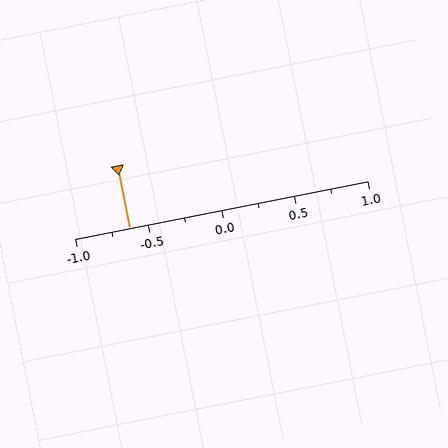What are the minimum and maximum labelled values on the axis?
The axis runs from -1.0 to 1.0.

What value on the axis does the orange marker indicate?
The marker indicates approximately -0.62.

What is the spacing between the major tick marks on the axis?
The major ticks are spaced 0.5 apart.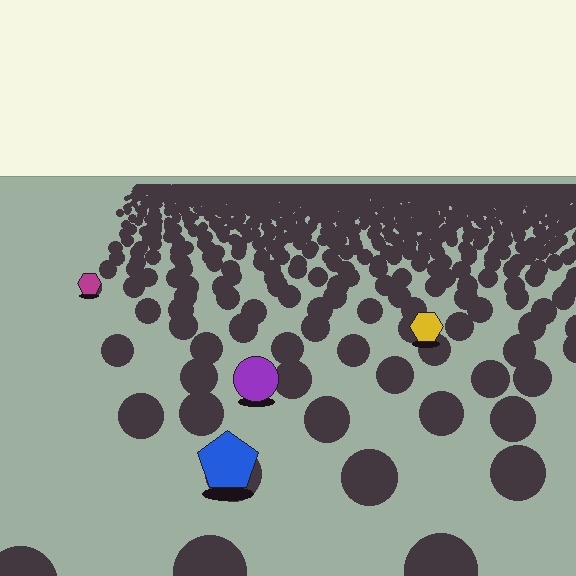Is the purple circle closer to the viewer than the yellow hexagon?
Yes. The purple circle is closer — you can tell from the texture gradient: the ground texture is coarser near it.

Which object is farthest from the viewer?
The magenta hexagon is farthest from the viewer. It appears smaller and the ground texture around it is denser.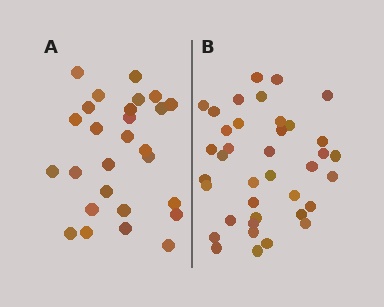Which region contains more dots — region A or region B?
Region B (the right region) has more dots.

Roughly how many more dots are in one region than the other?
Region B has roughly 12 or so more dots than region A.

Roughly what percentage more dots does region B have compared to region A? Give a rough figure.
About 40% more.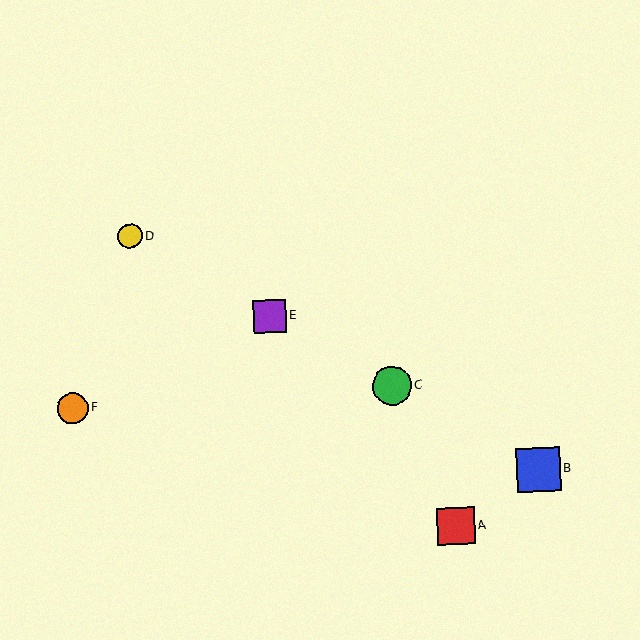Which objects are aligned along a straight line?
Objects B, C, D, E are aligned along a straight line.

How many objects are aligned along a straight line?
4 objects (B, C, D, E) are aligned along a straight line.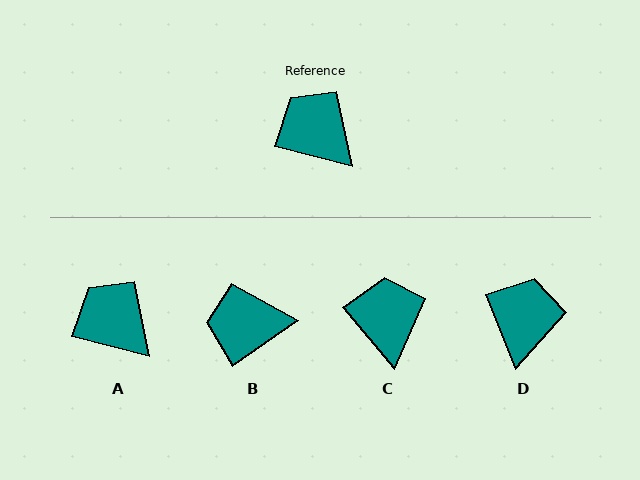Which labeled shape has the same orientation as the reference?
A.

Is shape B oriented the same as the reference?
No, it is off by about 49 degrees.